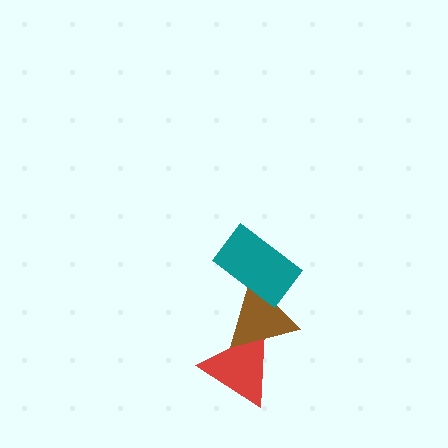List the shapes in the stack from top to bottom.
From top to bottom: the teal rectangle, the brown triangle, the red triangle.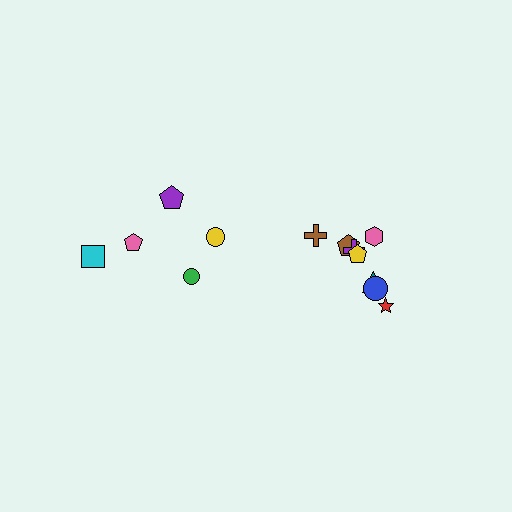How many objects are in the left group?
There are 5 objects.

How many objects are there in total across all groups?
There are 13 objects.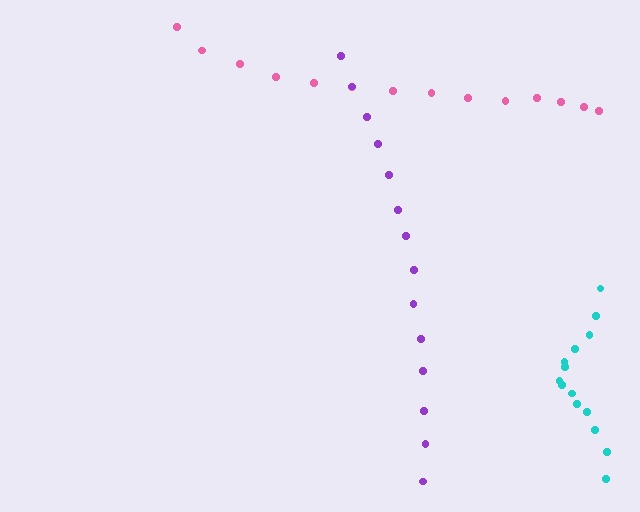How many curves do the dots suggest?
There are 3 distinct paths.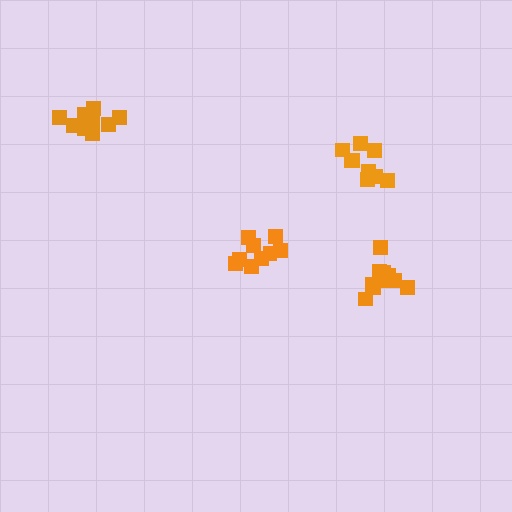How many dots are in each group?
Group 1: 9 dots, Group 2: 9 dots, Group 3: 10 dots, Group 4: 10 dots (38 total).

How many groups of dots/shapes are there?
There are 4 groups.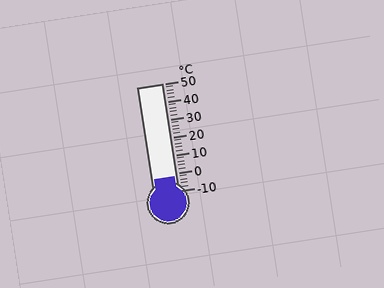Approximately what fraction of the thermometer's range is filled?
The thermometer is filled to approximately 15% of its range.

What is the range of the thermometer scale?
The thermometer scale ranges from -10°C to 50°C.